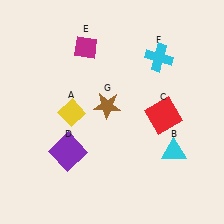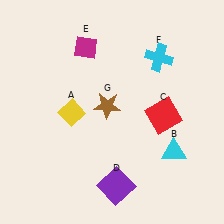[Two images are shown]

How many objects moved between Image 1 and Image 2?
1 object moved between the two images.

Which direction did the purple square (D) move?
The purple square (D) moved right.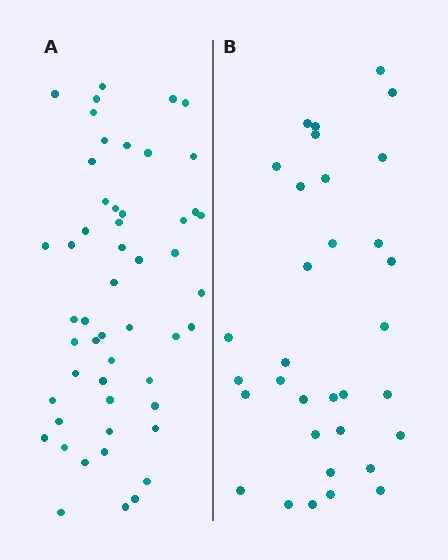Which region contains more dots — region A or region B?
Region A (the left region) has more dots.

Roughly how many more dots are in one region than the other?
Region A has approximately 20 more dots than region B.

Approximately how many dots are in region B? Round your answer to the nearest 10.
About 30 dots. (The exact count is 33, which rounds to 30.)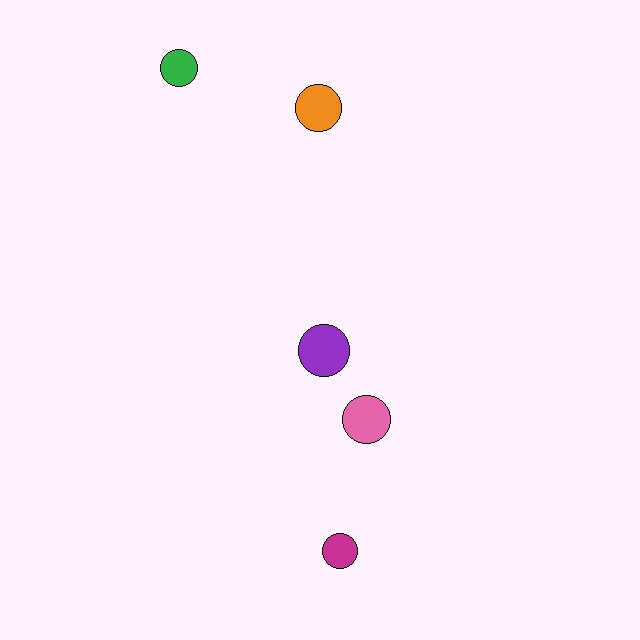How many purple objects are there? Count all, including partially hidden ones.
There is 1 purple object.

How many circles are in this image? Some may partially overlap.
There are 5 circles.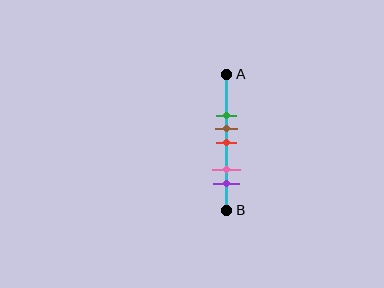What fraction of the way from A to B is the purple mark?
The purple mark is approximately 80% (0.8) of the way from A to B.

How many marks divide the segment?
There are 5 marks dividing the segment.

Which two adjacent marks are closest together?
The brown and red marks are the closest adjacent pair.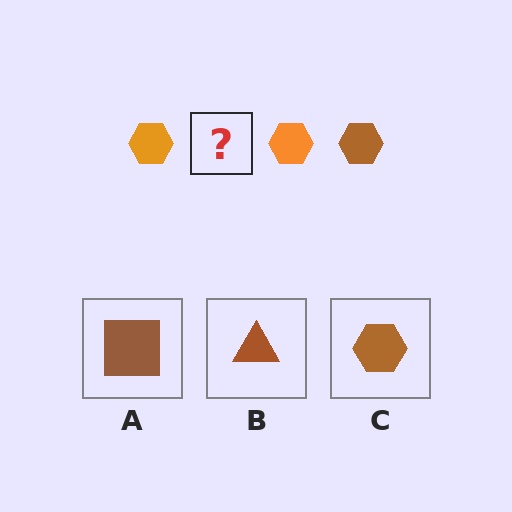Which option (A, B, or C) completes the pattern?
C.